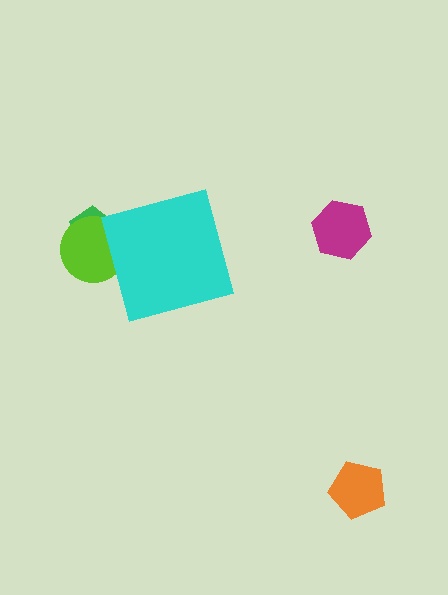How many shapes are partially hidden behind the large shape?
2 shapes are partially hidden.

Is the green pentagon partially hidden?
Yes, the green pentagon is partially hidden behind the cyan diamond.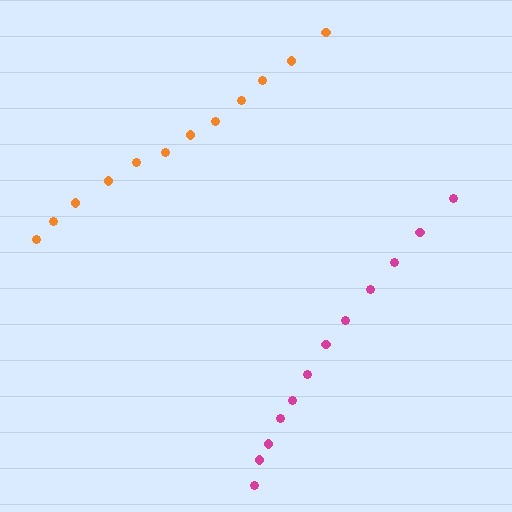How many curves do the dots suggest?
There are 2 distinct paths.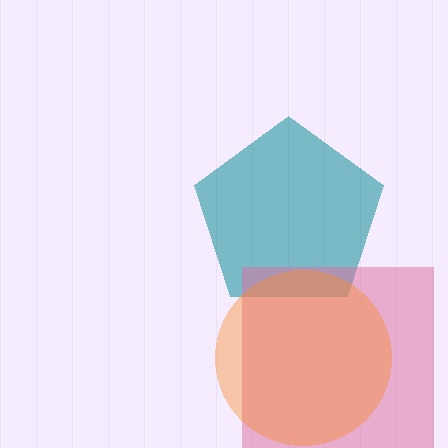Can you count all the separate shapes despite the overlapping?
Yes, there are 3 separate shapes.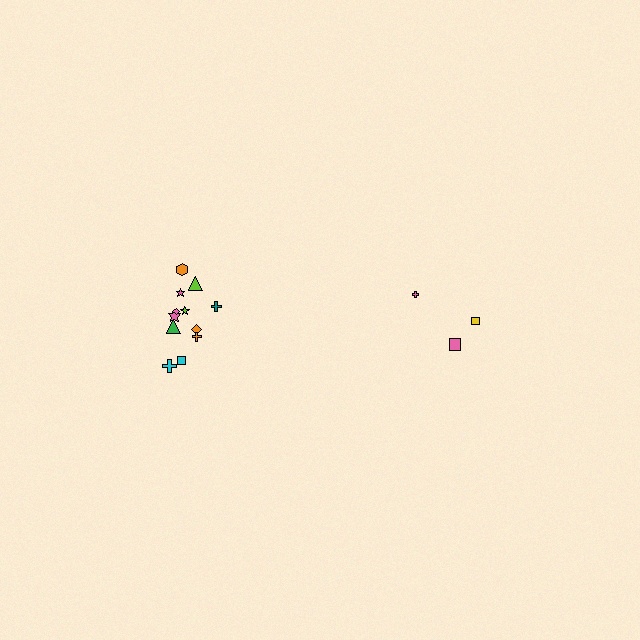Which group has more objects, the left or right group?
The left group.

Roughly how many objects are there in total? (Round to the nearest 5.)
Roughly 15 objects in total.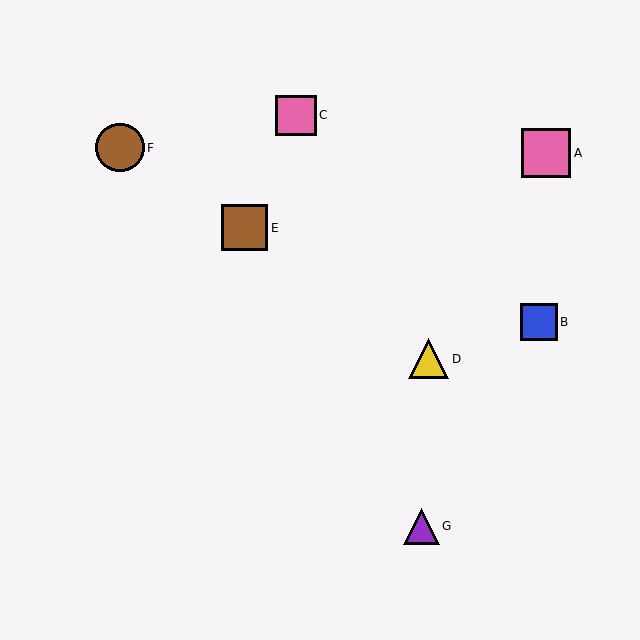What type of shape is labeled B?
Shape B is a blue square.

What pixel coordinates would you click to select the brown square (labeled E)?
Click at (245, 228) to select the brown square E.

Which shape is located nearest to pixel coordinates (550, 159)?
The pink square (labeled A) at (546, 153) is nearest to that location.